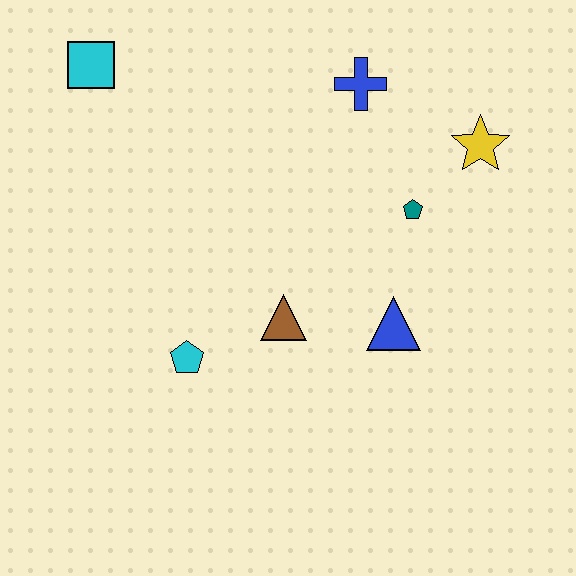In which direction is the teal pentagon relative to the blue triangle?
The teal pentagon is above the blue triangle.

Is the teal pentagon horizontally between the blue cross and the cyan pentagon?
No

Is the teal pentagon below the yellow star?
Yes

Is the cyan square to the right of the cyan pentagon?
No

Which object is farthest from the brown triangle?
The cyan square is farthest from the brown triangle.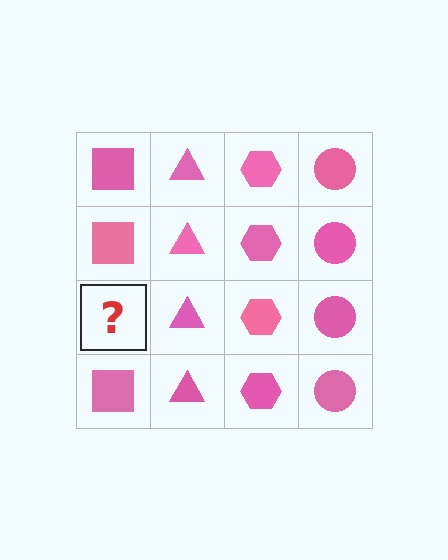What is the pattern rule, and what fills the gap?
The rule is that each column has a consistent shape. The gap should be filled with a pink square.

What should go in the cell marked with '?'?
The missing cell should contain a pink square.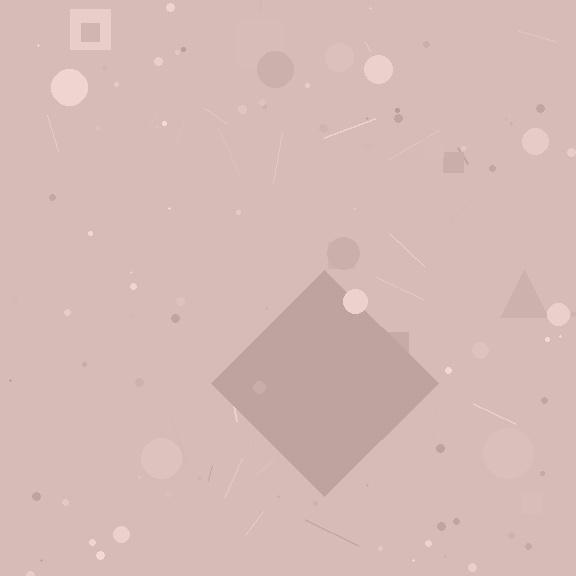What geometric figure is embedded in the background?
A diamond is embedded in the background.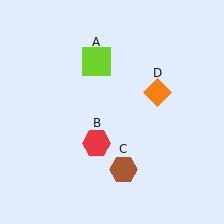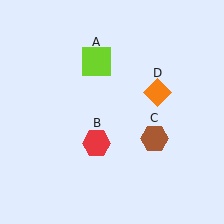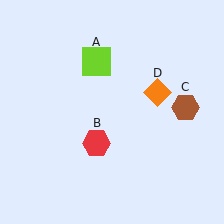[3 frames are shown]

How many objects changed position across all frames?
1 object changed position: brown hexagon (object C).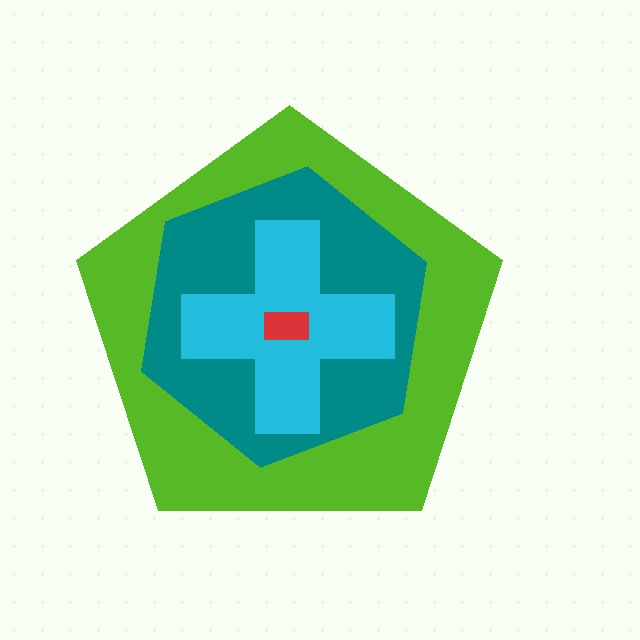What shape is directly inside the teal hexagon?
The cyan cross.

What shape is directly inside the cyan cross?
The red rectangle.